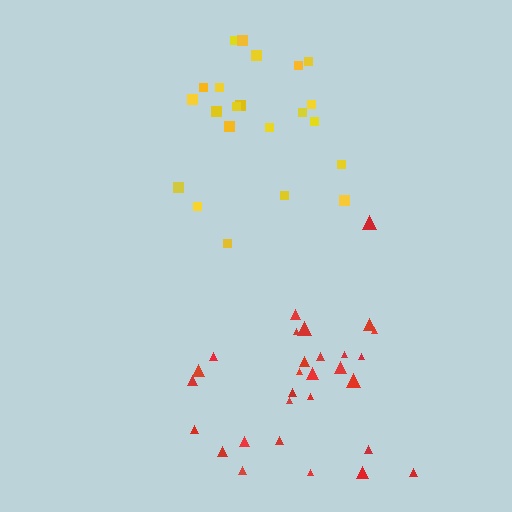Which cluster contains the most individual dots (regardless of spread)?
Red (29).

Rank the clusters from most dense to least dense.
yellow, red.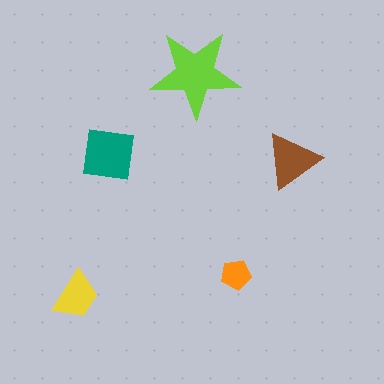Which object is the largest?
The lime star.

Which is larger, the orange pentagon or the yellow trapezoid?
The yellow trapezoid.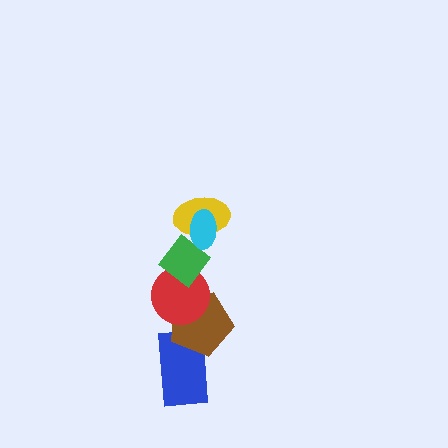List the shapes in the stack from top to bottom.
From top to bottom: the cyan ellipse, the yellow ellipse, the green diamond, the red circle, the brown pentagon, the blue rectangle.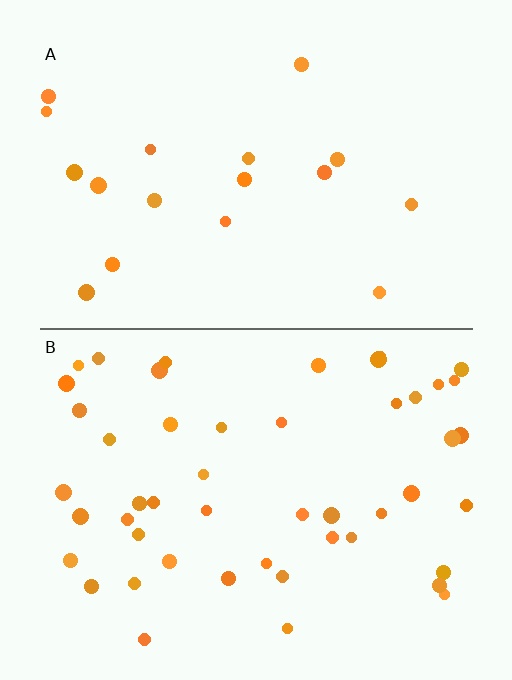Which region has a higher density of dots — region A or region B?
B (the bottom).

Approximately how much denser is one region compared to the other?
Approximately 2.7× — region B over region A.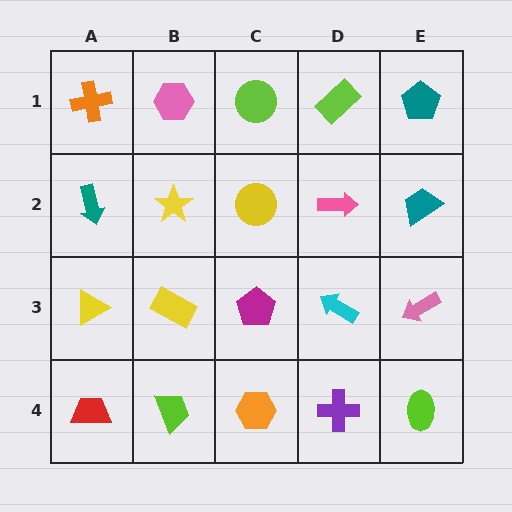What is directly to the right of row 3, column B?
A magenta pentagon.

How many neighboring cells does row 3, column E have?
3.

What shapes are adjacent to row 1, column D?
A pink arrow (row 2, column D), a lime circle (row 1, column C), a teal pentagon (row 1, column E).